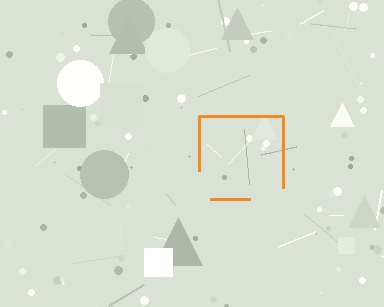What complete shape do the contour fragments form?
The contour fragments form a square.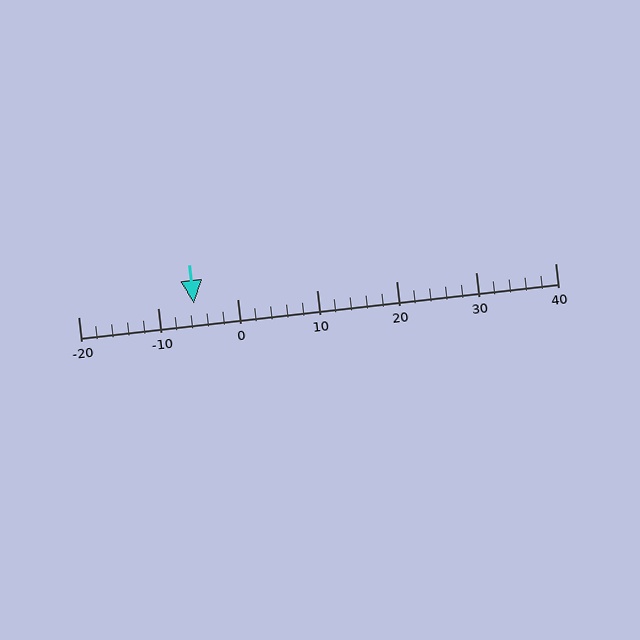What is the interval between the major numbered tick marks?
The major tick marks are spaced 10 units apart.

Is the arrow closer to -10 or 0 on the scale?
The arrow is closer to -10.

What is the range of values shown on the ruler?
The ruler shows values from -20 to 40.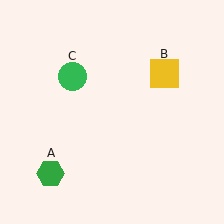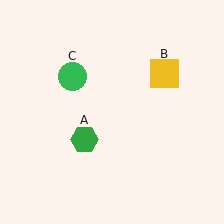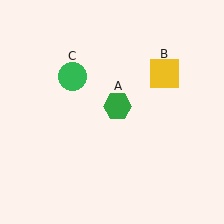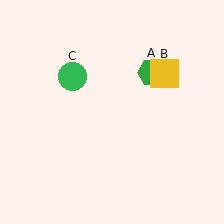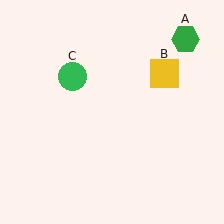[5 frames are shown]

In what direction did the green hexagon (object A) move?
The green hexagon (object A) moved up and to the right.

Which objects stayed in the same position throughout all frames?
Yellow square (object B) and green circle (object C) remained stationary.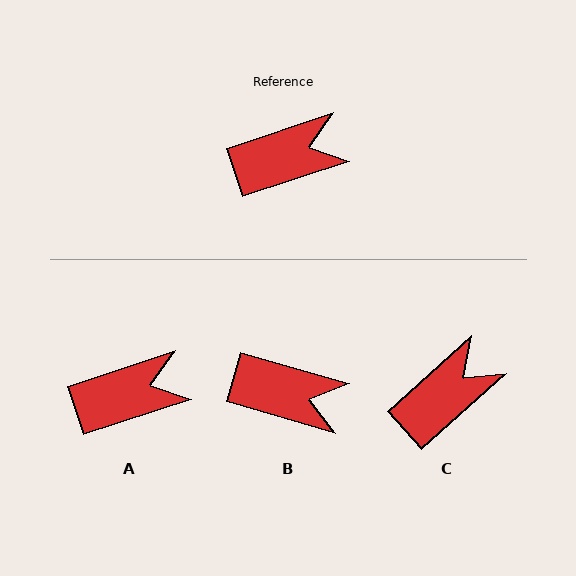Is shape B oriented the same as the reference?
No, it is off by about 34 degrees.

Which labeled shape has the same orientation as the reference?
A.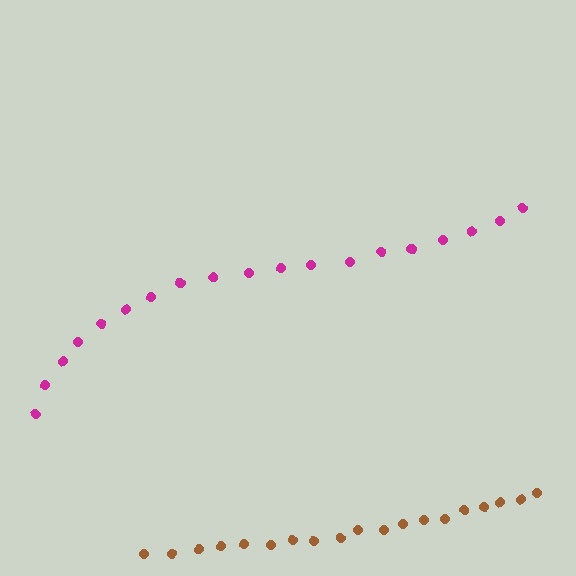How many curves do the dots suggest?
There are 2 distinct paths.